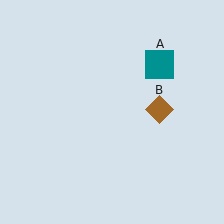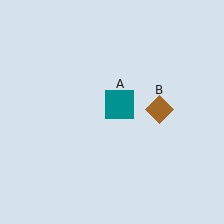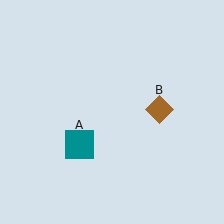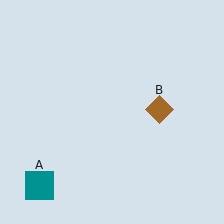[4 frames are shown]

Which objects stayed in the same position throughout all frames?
Brown diamond (object B) remained stationary.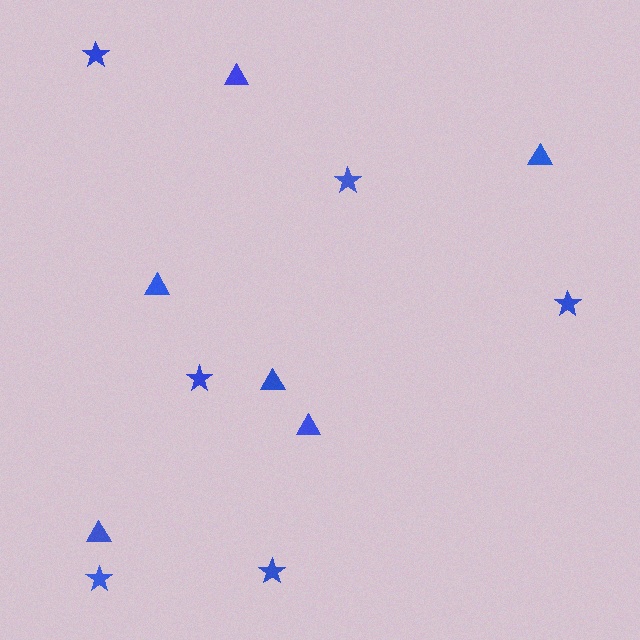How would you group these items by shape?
There are 2 groups: one group of triangles (6) and one group of stars (6).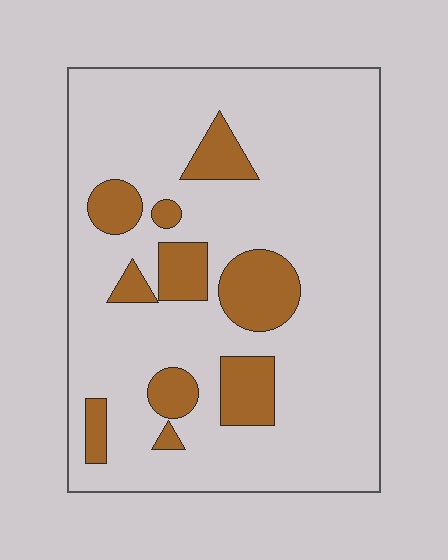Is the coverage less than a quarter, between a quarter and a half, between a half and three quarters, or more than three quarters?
Less than a quarter.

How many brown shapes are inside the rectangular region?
10.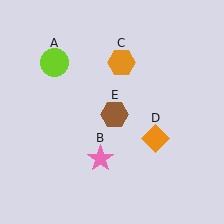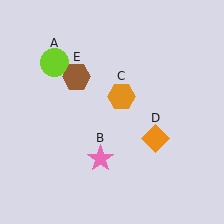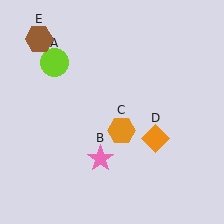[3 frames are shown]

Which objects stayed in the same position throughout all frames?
Lime circle (object A) and pink star (object B) and orange diamond (object D) remained stationary.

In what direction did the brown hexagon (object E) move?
The brown hexagon (object E) moved up and to the left.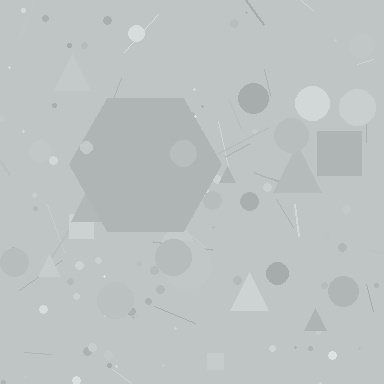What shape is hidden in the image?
A hexagon is hidden in the image.